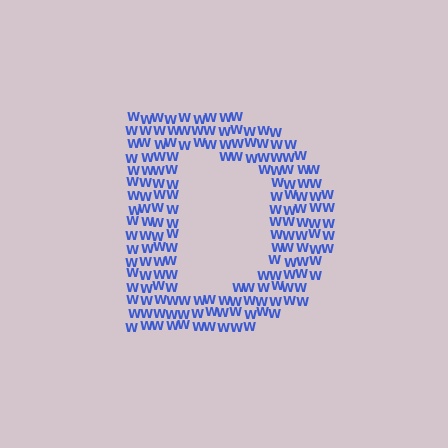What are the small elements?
The small elements are letter W's.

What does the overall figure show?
The overall figure shows the letter D.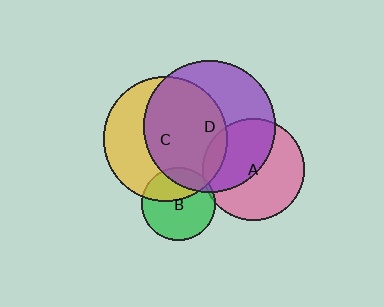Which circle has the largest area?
Circle D (purple).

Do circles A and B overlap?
Yes.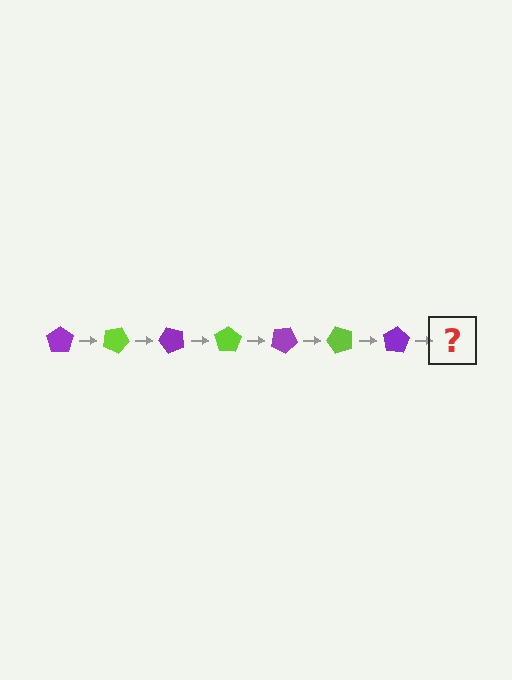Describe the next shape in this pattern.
It should be a lime pentagon, rotated 175 degrees from the start.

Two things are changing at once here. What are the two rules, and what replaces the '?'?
The two rules are that it rotates 25 degrees each step and the color cycles through purple and lime. The '?' should be a lime pentagon, rotated 175 degrees from the start.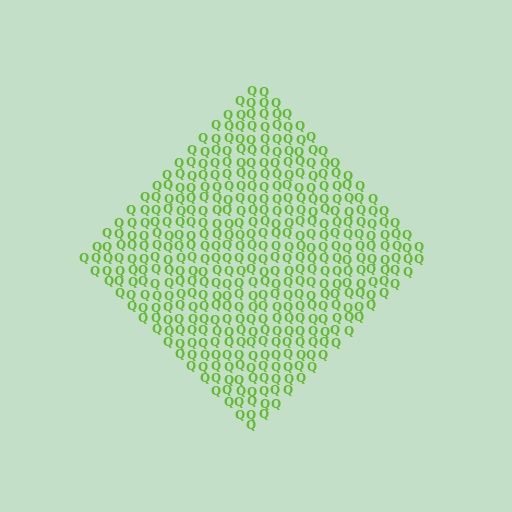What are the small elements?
The small elements are letter Q's.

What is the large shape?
The large shape is a diamond.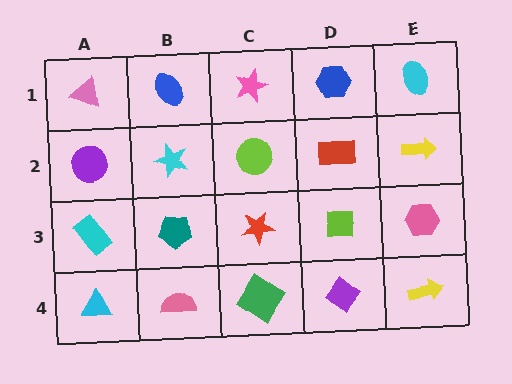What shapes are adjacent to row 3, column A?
A purple circle (row 2, column A), a cyan triangle (row 4, column A), a teal pentagon (row 3, column B).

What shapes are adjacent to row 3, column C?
A lime circle (row 2, column C), a green diamond (row 4, column C), a teal pentagon (row 3, column B), a lime square (row 3, column D).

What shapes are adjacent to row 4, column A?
A cyan rectangle (row 3, column A), a pink semicircle (row 4, column B).